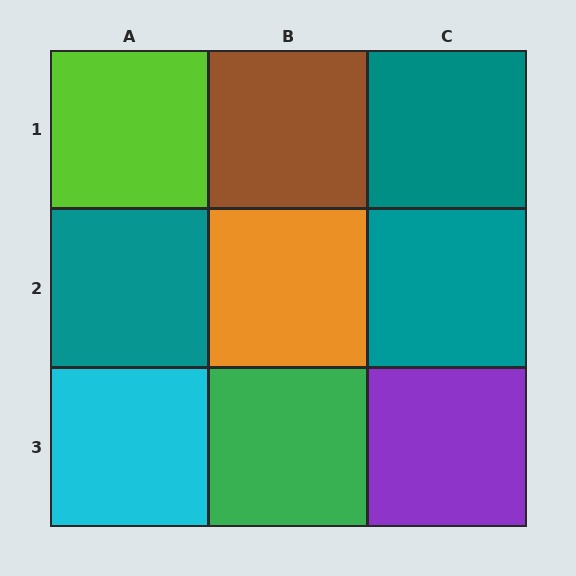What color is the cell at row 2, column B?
Orange.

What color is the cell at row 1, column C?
Teal.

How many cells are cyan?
1 cell is cyan.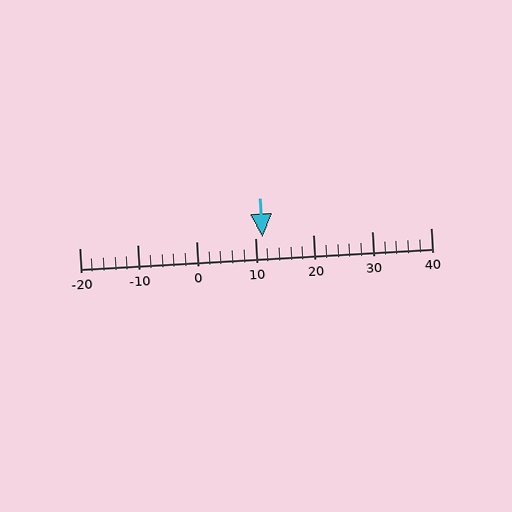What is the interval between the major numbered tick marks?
The major tick marks are spaced 10 units apart.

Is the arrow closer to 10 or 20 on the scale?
The arrow is closer to 10.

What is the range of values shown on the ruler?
The ruler shows values from -20 to 40.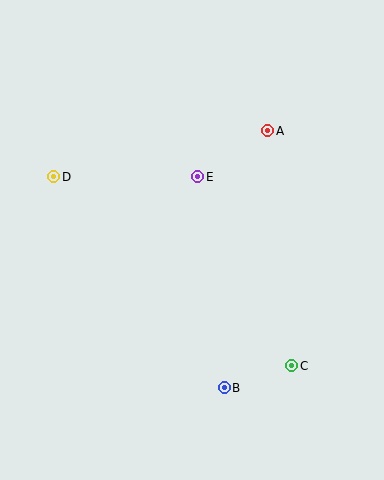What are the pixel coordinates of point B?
Point B is at (224, 388).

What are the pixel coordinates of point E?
Point E is at (198, 177).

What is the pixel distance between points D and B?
The distance between D and B is 271 pixels.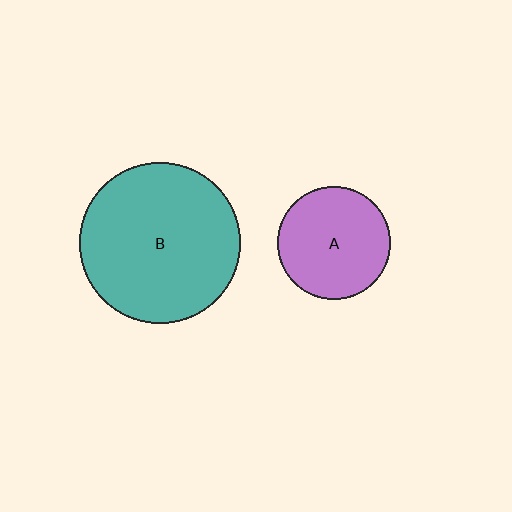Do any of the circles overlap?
No, none of the circles overlap.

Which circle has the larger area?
Circle B (teal).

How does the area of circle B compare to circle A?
Approximately 2.0 times.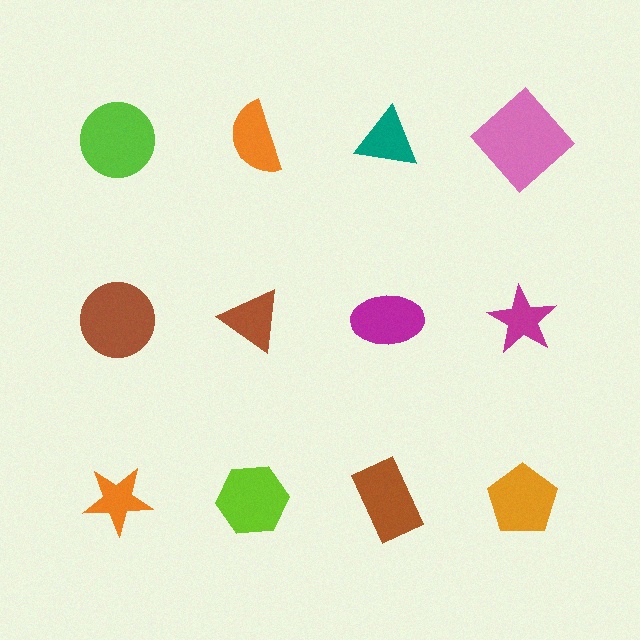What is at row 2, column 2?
A brown triangle.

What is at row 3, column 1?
An orange star.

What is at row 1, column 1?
A lime circle.